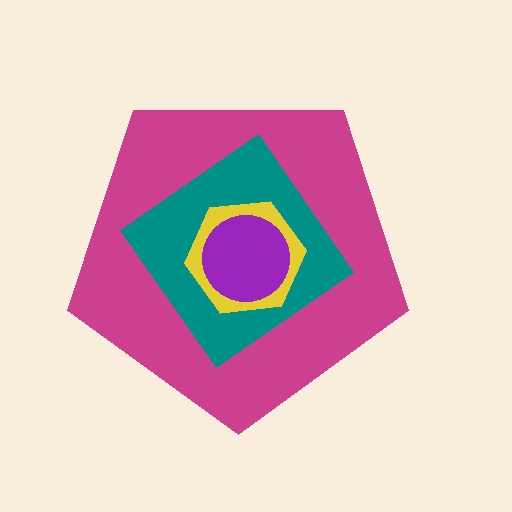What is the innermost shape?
The purple circle.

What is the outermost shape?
The magenta pentagon.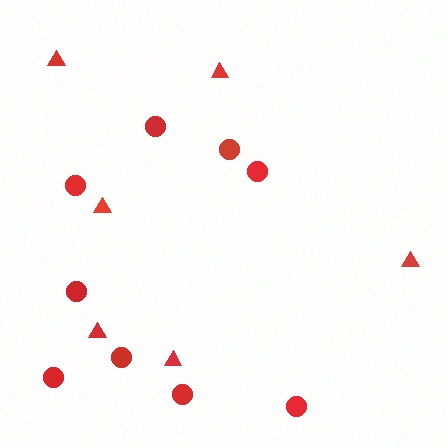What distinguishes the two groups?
There are 2 groups: one group of triangles (6) and one group of circles (9).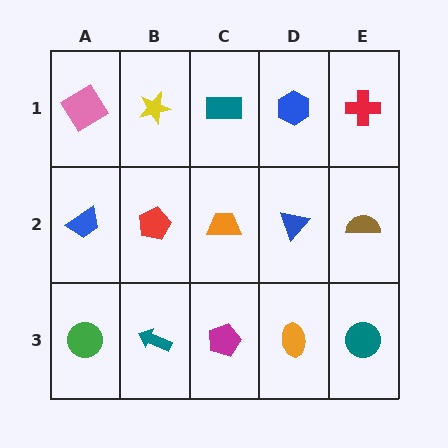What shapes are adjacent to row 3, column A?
A blue trapezoid (row 2, column A), a teal arrow (row 3, column B).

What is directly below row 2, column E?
A teal circle.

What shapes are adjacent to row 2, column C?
A teal rectangle (row 1, column C), a magenta pentagon (row 3, column C), a red pentagon (row 2, column B), a blue triangle (row 2, column D).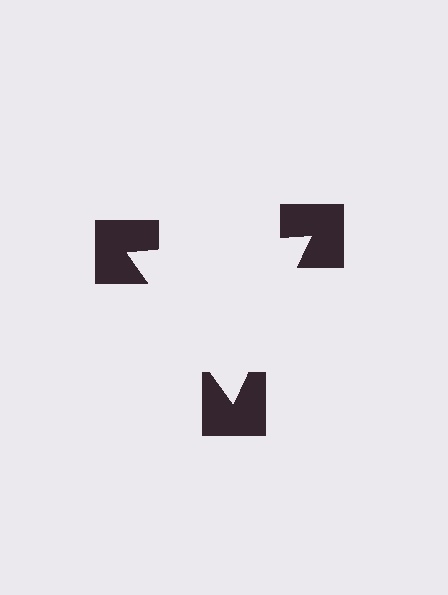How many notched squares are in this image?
There are 3 — one at each vertex of the illusory triangle.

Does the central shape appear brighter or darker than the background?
It typically appears slightly brighter than the background, even though no actual brightness change is drawn.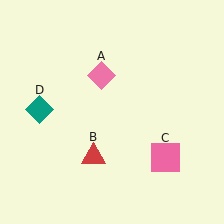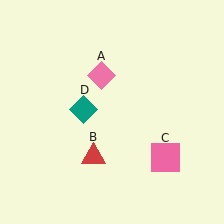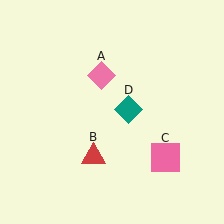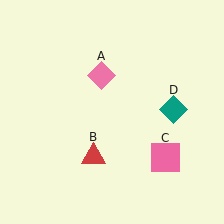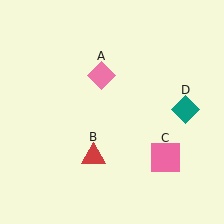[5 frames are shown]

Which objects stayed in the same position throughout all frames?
Pink diamond (object A) and red triangle (object B) and pink square (object C) remained stationary.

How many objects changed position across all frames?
1 object changed position: teal diamond (object D).